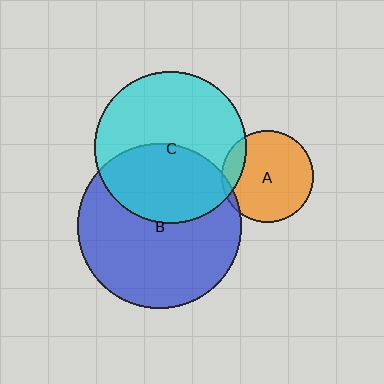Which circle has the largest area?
Circle B (blue).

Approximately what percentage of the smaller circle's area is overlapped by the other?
Approximately 5%.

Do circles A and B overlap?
Yes.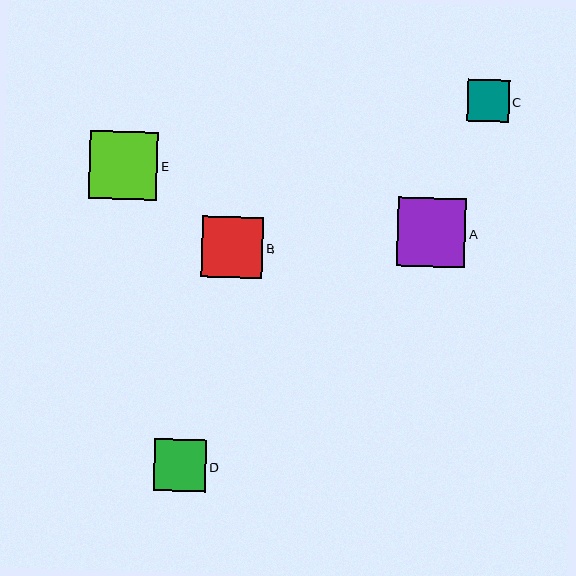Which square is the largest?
Square A is the largest with a size of approximately 68 pixels.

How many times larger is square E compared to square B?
Square E is approximately 1.1 times the size of square B.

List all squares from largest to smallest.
From largest to smallest: A, E, B, D, C.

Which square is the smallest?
Square C is the smallest with a size of approximately 42 pixels.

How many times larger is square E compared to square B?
Square E is approximately 1.1 times the size of square B.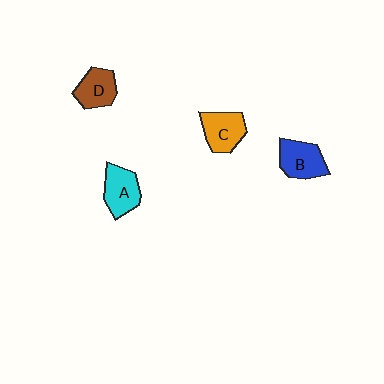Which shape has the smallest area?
Shape D (brown).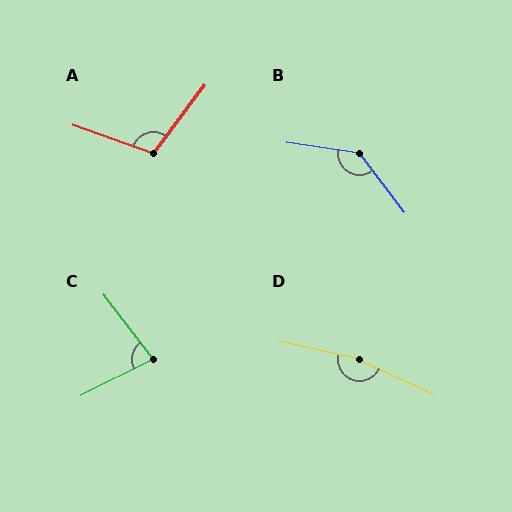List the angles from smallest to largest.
C (79°), A (107°), B (136°), D (167°).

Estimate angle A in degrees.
Approximately 107 degrees.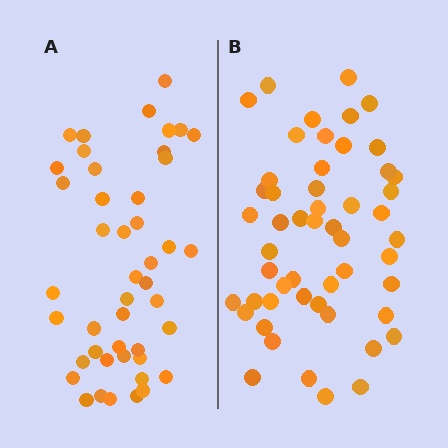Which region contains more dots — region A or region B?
Region B (the right region) has more dots.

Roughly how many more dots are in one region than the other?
Region B has roughly 8 or so more dots than region A.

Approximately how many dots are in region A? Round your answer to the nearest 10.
About 40 dots. (The exact count is 45, which rounds to 40.)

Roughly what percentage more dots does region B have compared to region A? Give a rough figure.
About 15% more.